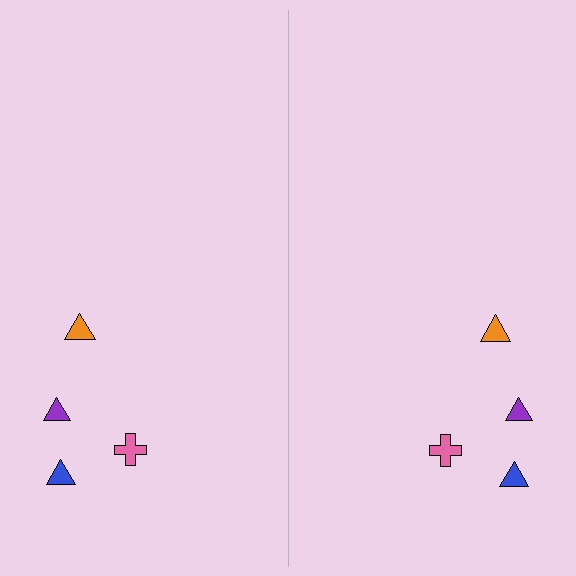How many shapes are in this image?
There are 8 shapes in this image.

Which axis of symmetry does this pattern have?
The pattern has a vertical axis of symmetry running through the center of the image.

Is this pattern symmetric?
Yes, this pattern has bilateral (reflection) symmetry.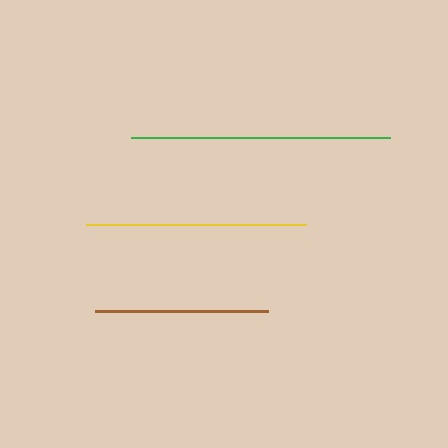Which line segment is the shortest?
The brown line is the shortest at approximately 173 pixels.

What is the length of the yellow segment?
The yellow segment is approximately 220 pixels long.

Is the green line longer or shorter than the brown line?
The green line is longer than the brown line.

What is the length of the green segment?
The green segment is approximately 260 pixels long.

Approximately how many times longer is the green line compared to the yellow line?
The green line is approximately 1.2 times the length of the yellow line.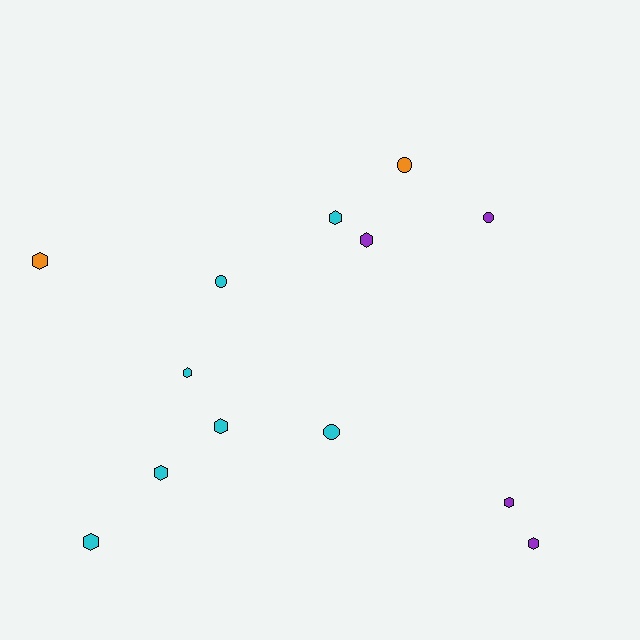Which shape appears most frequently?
Hexagon, with 9 objects.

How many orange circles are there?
There is 1 orange circle.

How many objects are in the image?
There are 13 objects.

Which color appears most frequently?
Cyan, with 7 objects.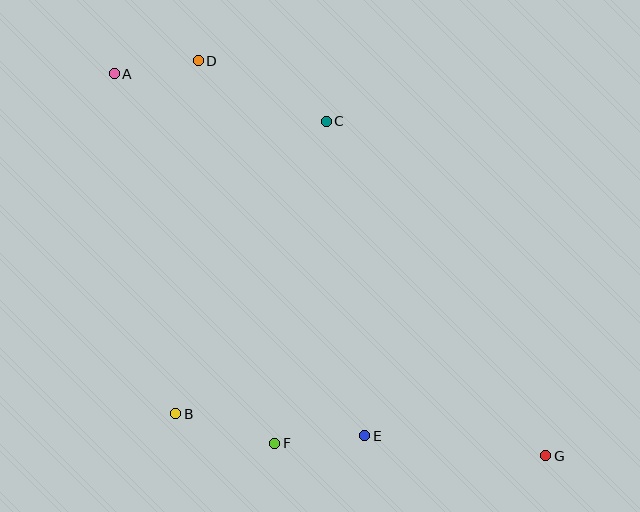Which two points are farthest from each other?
Points A and G are farthest from each other.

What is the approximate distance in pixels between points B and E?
The distance between B and E is approximately 190 pixels.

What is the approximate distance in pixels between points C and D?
The distance between C and D is approximately 142 pixels.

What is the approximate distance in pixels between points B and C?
The distance between B and C is approximately 329 pixels.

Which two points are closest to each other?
Points A and D are closest to each other.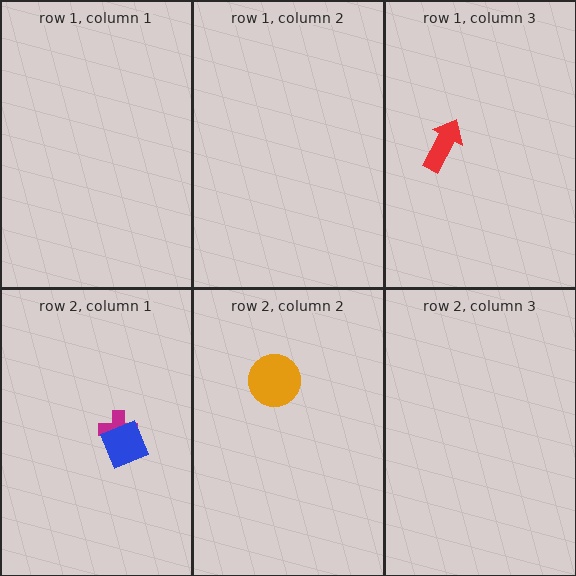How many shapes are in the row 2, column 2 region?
1.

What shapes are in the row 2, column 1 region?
The magenta cross, the blue diamond.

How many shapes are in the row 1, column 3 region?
1.